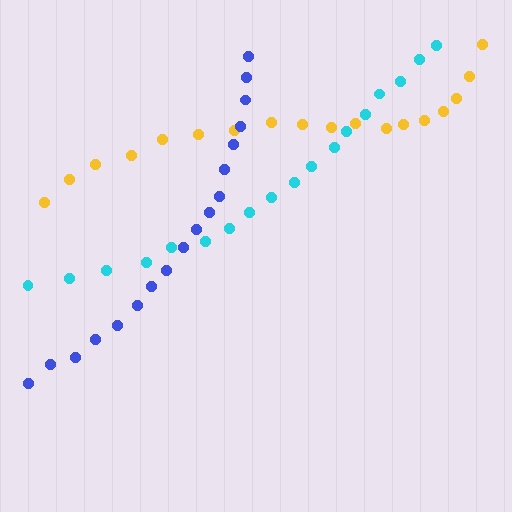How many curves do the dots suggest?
There are 3 distinct paths.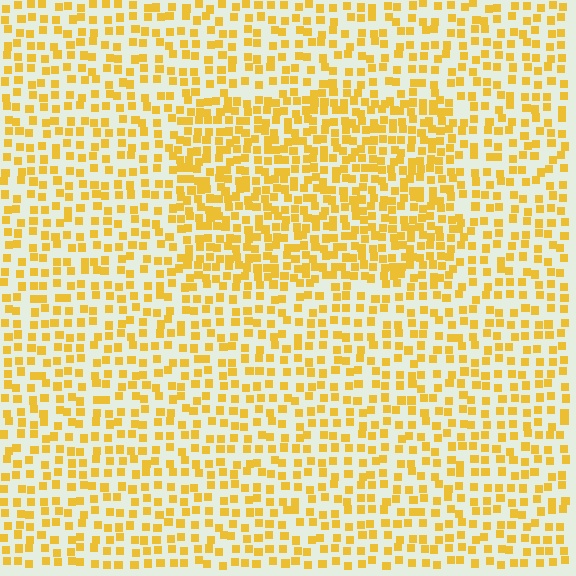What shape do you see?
I see a rectangle.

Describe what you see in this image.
The image contains small yellow elements arranged at two different densities. A rectangle-shaped region is visible where the elements are more densely packed than the surrounding area.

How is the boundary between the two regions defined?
The boundary is defined by a change in element density (approximately 1.7x ratio). All elements are the same color, size, and shape.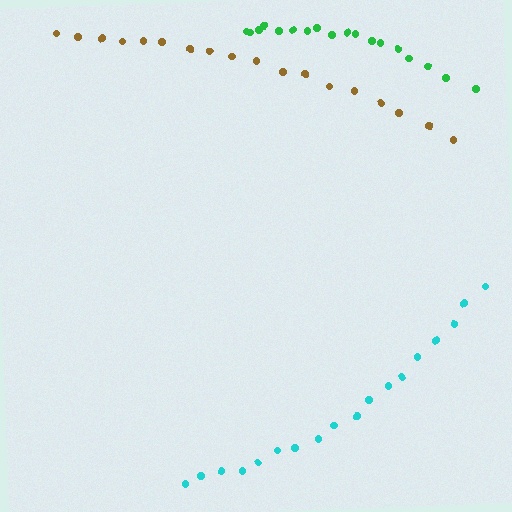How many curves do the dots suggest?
There are 3 distinct paths.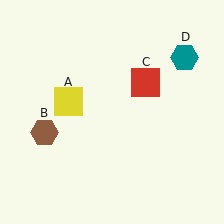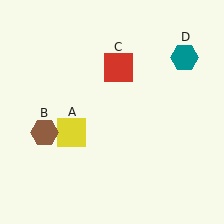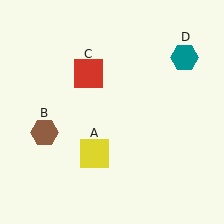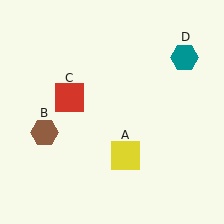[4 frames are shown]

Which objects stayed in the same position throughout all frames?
Brown hexagon (object B) and teal hexagon (object D) remained stationary.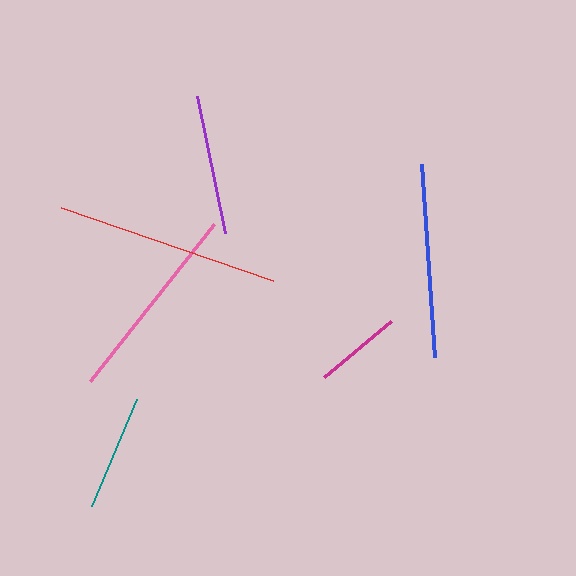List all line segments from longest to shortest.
From longest to shortest: red, pink, blue, purple, teal, magenta.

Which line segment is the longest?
The red line is the longest at approximately 224 pixels.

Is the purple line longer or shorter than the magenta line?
The purple line is longer than the magenta line.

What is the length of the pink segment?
The pink segment is approximately 200 pixels long.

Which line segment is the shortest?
The magenta line is the shortest at approximately 88 pixels.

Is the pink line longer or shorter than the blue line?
The pink line is longer than the blue line.